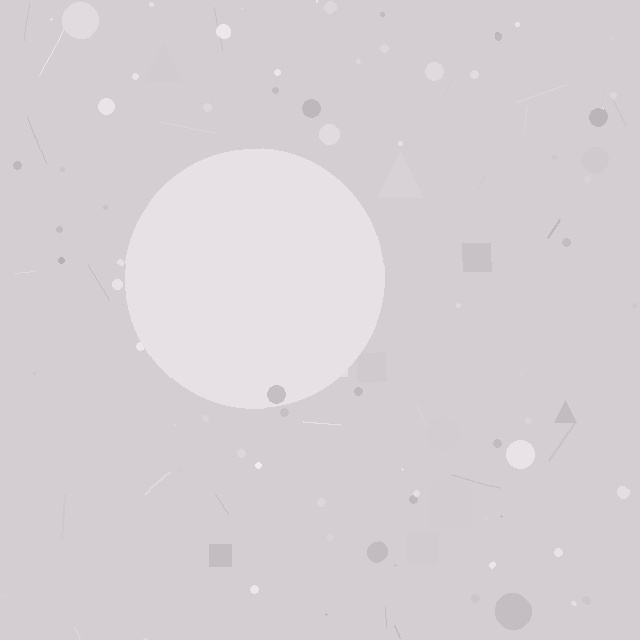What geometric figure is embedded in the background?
A circle is embedded in the background.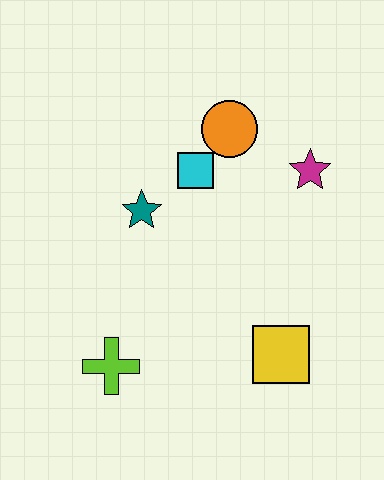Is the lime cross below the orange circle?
Yes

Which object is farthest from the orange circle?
The lime cross is farthest from the orange circle.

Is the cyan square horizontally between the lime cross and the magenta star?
Yes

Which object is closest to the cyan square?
The orange circle is closest to the cyan square.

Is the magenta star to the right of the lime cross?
Yes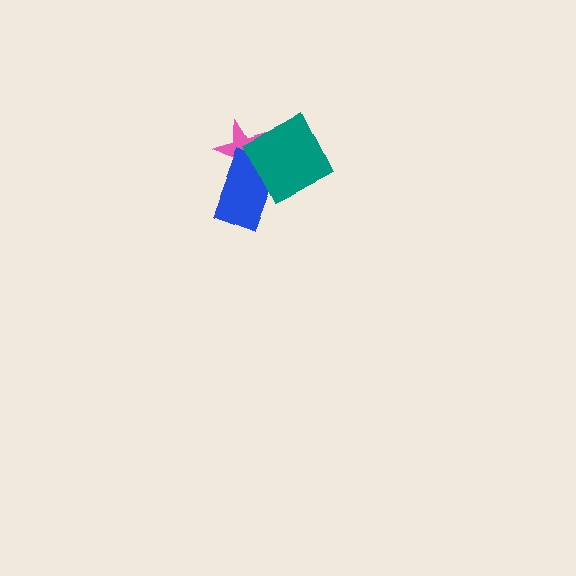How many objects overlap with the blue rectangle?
2 objects overlap with the blue rectangle.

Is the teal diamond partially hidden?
No, no other shape covers it.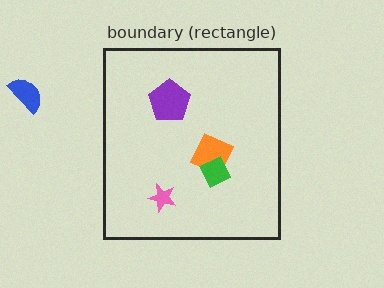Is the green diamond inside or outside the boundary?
Inside.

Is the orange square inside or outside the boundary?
Inside.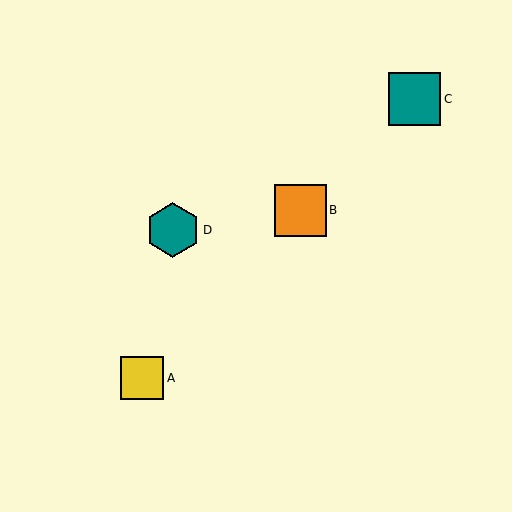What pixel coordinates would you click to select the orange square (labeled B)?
Click at (301, 210) to select the orange square B.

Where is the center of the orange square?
The center of the orange square is at (301, 210).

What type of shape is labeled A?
Shape A is a yellow square.